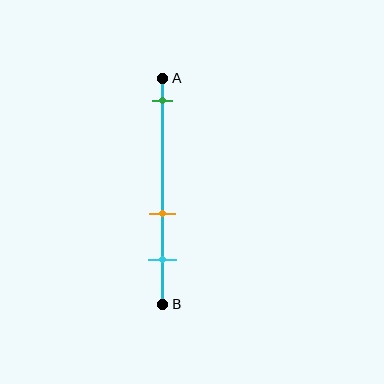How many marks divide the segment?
There are 3 marks dividing the segment.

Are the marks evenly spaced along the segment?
No, the marks are not evenly spaced.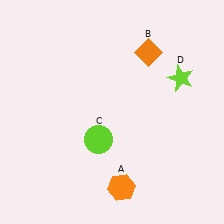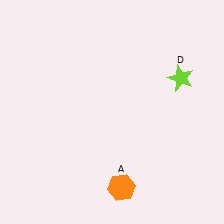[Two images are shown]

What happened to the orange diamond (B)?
The orange diamond (B) was removed in Image 2. It was in the top-right area of Image 1.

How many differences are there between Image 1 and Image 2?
There are 2 differences between the two images.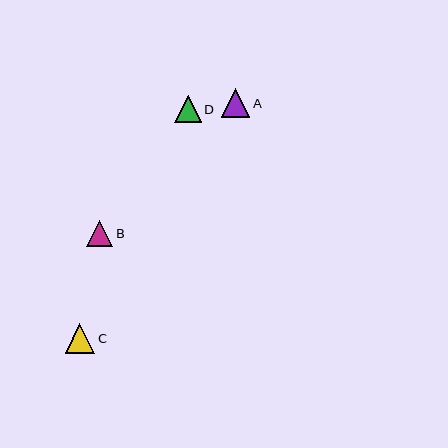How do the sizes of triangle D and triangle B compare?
Triangle D and triangle B are approximately the same size.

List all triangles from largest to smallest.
From largest to smallest: C, A, D, B.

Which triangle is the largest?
Triangle C is the largest with a size of approximately 30 pixels.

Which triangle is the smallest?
Triangle B is the smallest with a size of approximately 26 pixels.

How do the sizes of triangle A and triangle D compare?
Triangle A and triangle D are approximately the same size.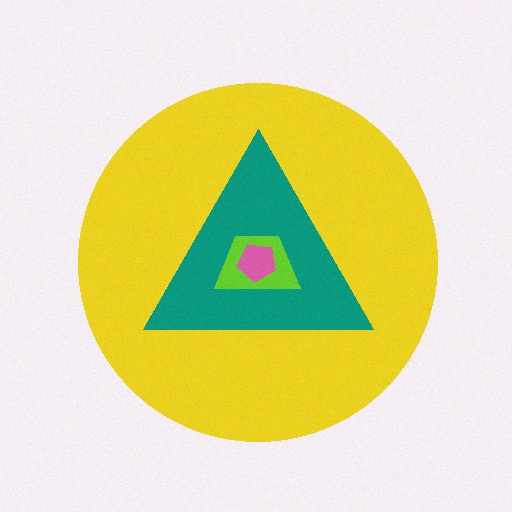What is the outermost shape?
The yellow circle.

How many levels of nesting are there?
4.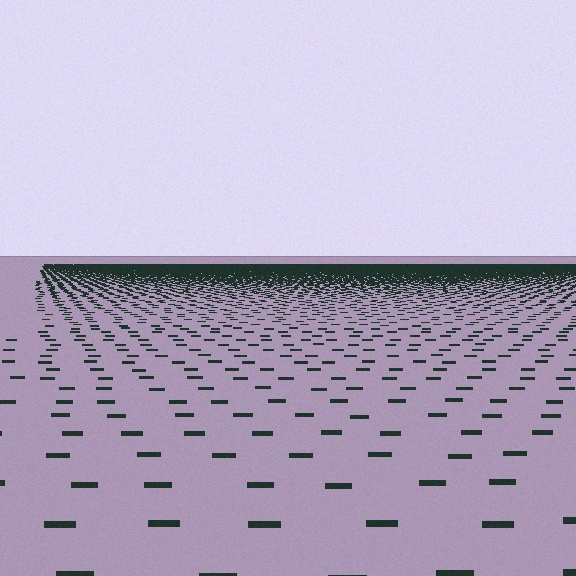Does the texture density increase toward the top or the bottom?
Density increases toward the top.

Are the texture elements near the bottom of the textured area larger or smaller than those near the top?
Larger. Near the bottom, elements are closer to the viewer and appear at a bigger on-screen size.